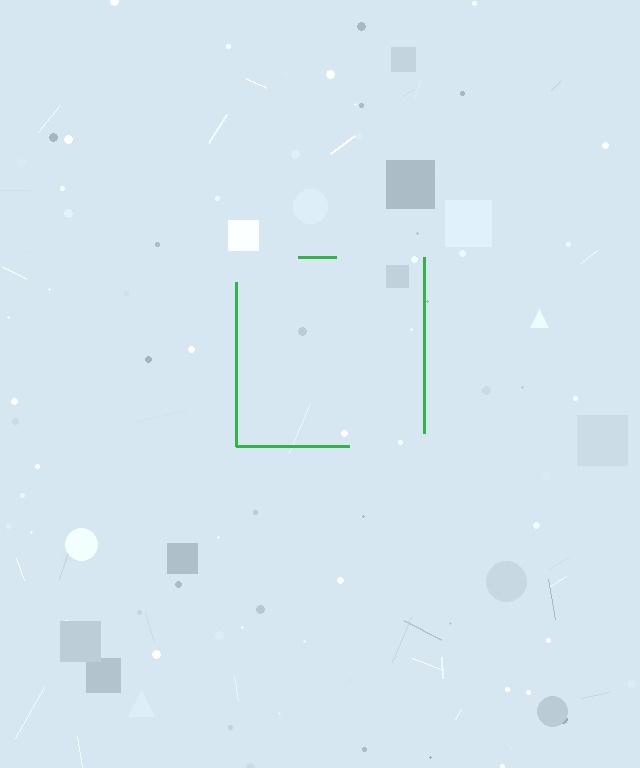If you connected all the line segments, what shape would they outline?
They would outline a square.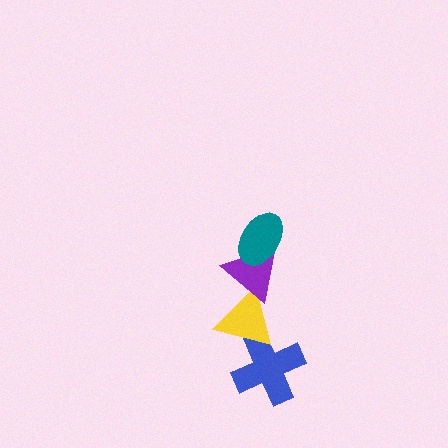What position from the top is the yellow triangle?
The yellow triangle is 3rd from the top.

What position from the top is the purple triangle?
The purple triangle is 2nd from the top.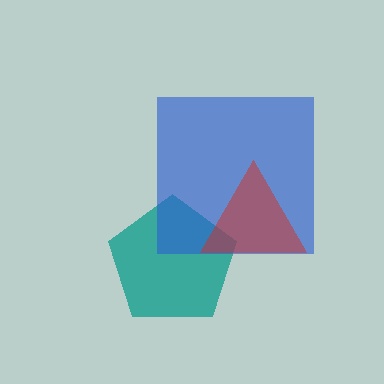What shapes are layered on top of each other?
The layered shapes are: a teal pentagon, a blue square, a red triangle.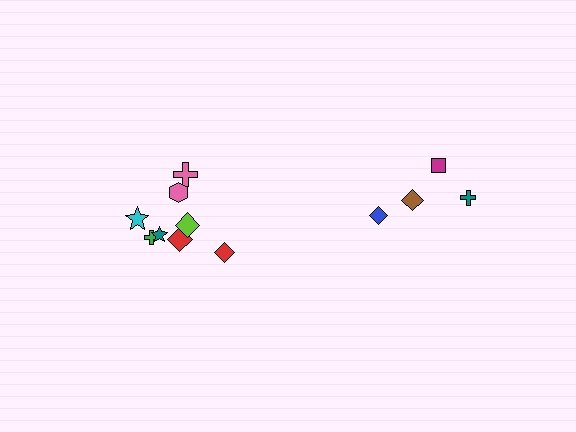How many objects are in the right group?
There are 4 objects.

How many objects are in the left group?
There are 8 objects.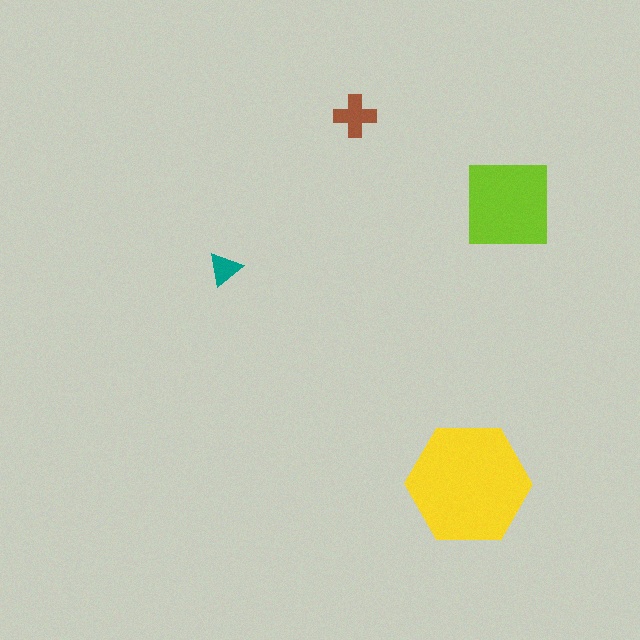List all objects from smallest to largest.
The teal triangle, the brown cross, the lime square, the yellow hexagon.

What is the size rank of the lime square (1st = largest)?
2nd.